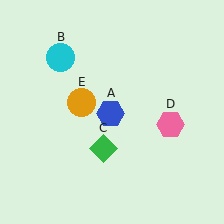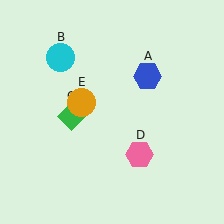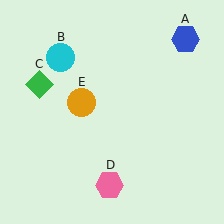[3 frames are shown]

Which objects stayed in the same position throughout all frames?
Cyan circle (object B) and orange circle (object E) remained stationary.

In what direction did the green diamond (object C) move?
The green diamond (object C) moved up and to the left.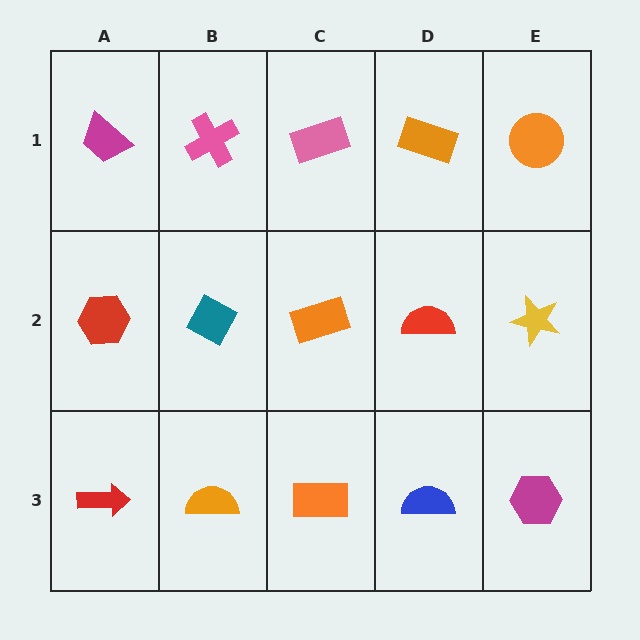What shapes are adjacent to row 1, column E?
A yellow star (row 2, column E), an orange rectangle (row 1, column D).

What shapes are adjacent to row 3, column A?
A red hexagon (row 2, column A), an orange semicircle (row 3, column B).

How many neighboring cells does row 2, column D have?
4.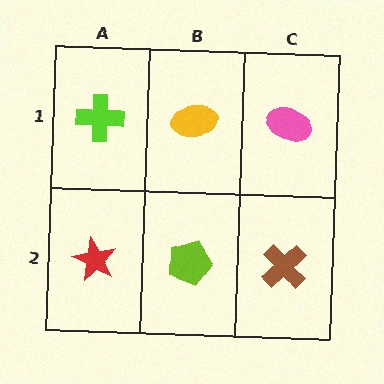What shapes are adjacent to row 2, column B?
A yellow ellipse (row 1, column B), a red star (row 2, column A), a brown cross (row 2, column C).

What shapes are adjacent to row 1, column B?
A lime pentagon (row 2, column B), a lime cross (row 1, column A), a pink ellipse (row 1, column C).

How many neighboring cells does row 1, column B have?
3.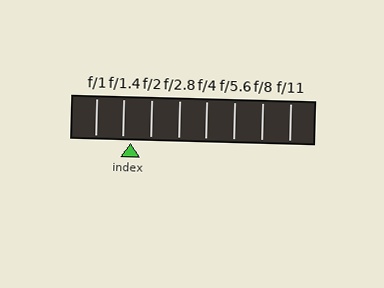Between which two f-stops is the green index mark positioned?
The index mark is between f/1.4 and f/2.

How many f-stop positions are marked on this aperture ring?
There are 8 f-stop positions marked.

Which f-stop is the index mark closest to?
The index mark is closest to f/1.4.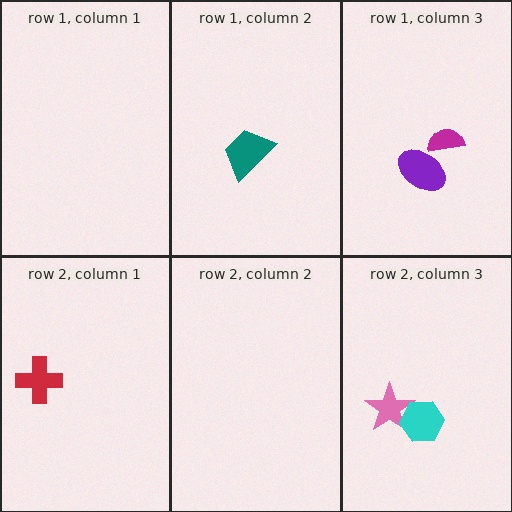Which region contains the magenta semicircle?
The row 1, column 3 region.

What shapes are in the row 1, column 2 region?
The teal trapezoid.